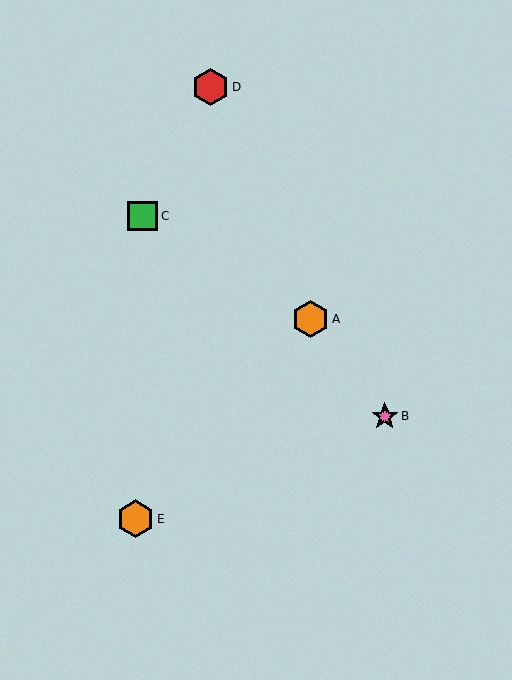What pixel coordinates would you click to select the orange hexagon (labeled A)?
Click at (311, 319) to select the orange hexagon A.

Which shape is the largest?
The orange hexagon (labeled E) is the largest.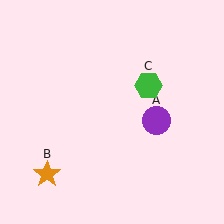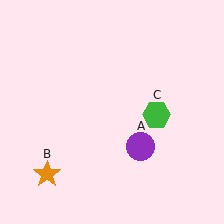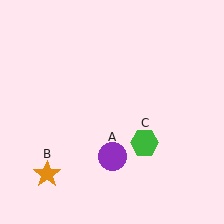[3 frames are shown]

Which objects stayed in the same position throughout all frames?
Orange star (object B) remained stationary.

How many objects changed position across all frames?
2 objects changed position: purple circle (object A), green hexagon (object C).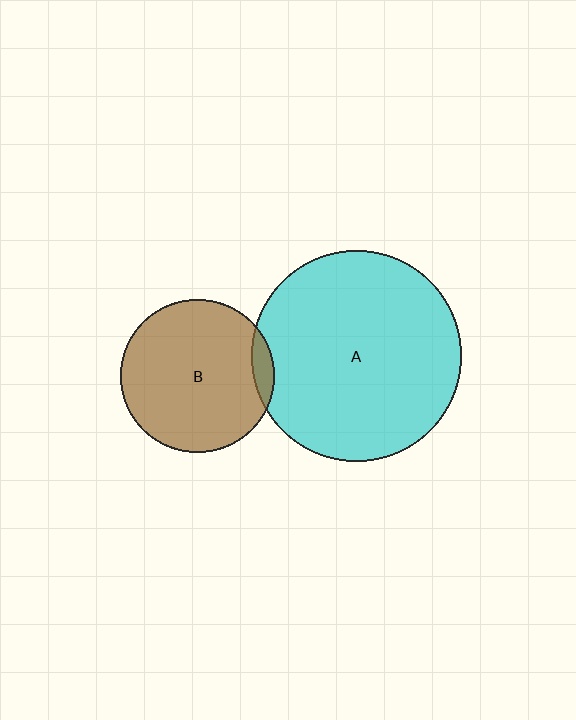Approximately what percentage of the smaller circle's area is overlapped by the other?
Approximately 5%.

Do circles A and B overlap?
Yes.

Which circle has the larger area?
Circle A (cyan).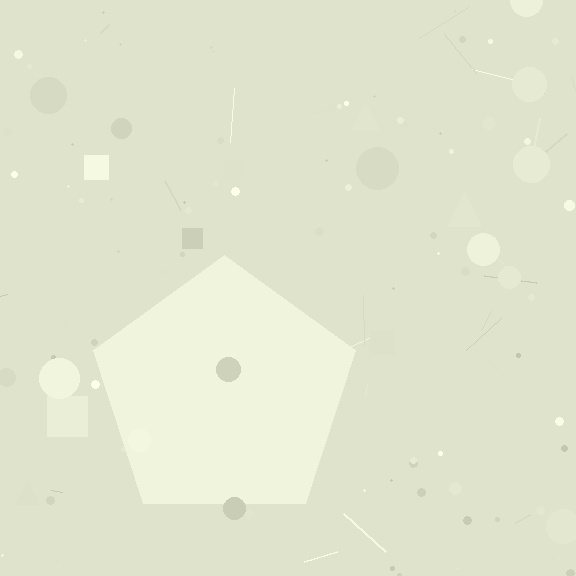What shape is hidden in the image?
A pentagon is hidden in the image.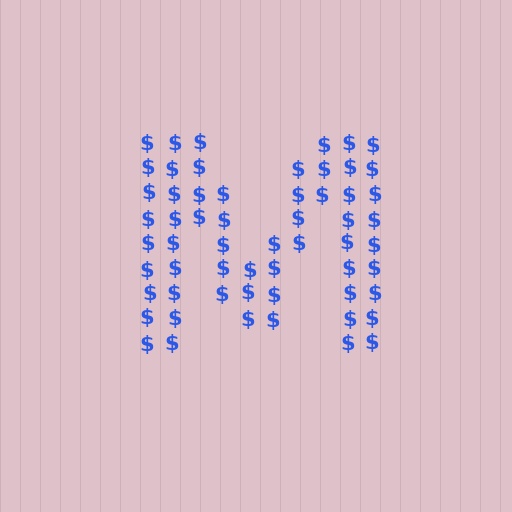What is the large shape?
The large shape is the letter M.